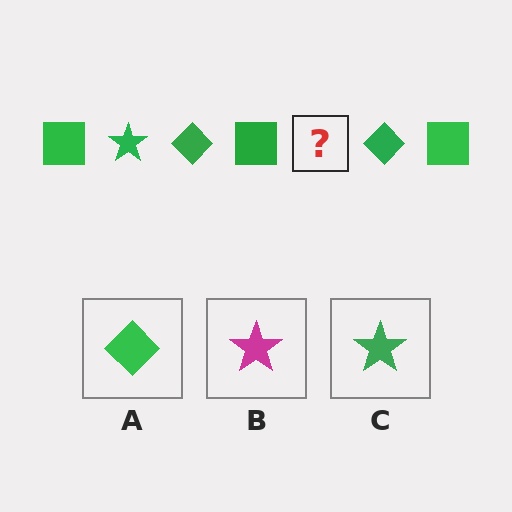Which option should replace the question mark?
Option C.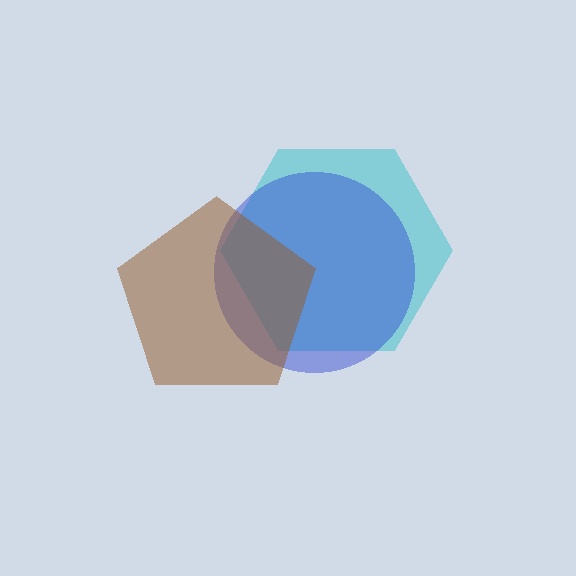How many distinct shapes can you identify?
There are 3 distinct shapes: a cyan hexagon, a blue circle, a brown pentagon.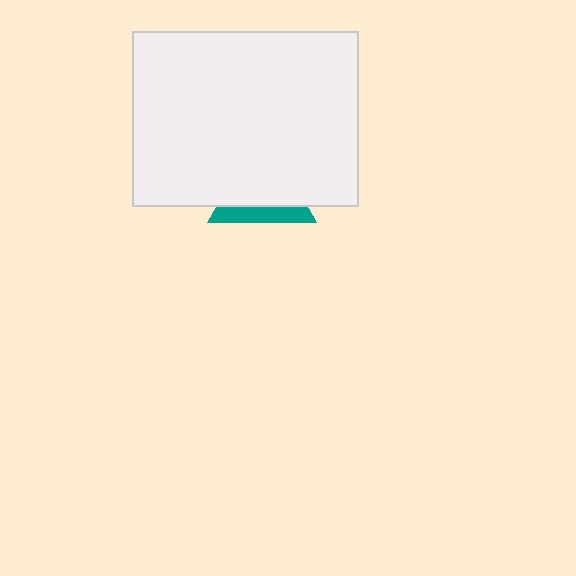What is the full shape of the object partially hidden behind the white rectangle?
The partially hidden object is a teal triangle.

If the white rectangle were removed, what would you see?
You would see the complete teal triangle.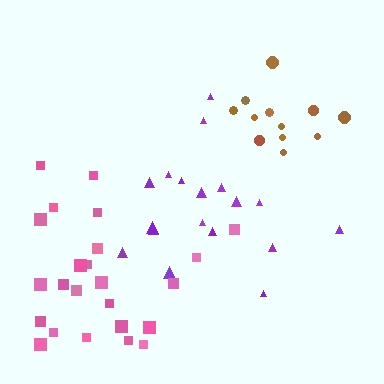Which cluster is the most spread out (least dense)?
Pink.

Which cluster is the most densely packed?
Brown.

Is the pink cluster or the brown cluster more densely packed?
Brown.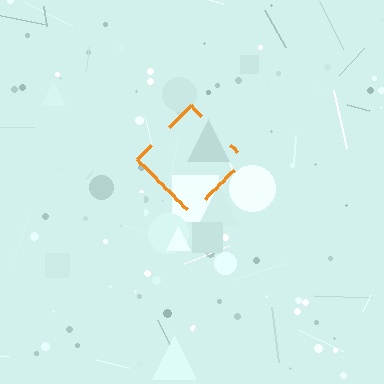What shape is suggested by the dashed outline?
The dashed outline suggests a diamond.